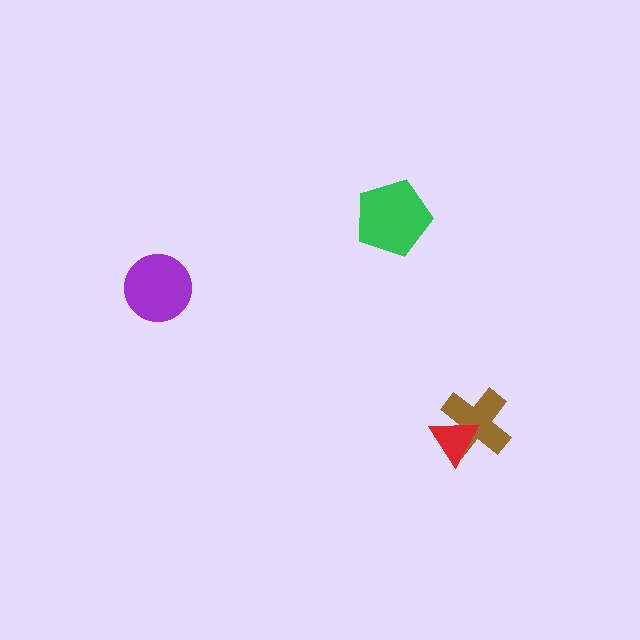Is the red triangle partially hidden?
No, no other shape covers it.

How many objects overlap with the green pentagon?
0 objects overlap with the green pentagon.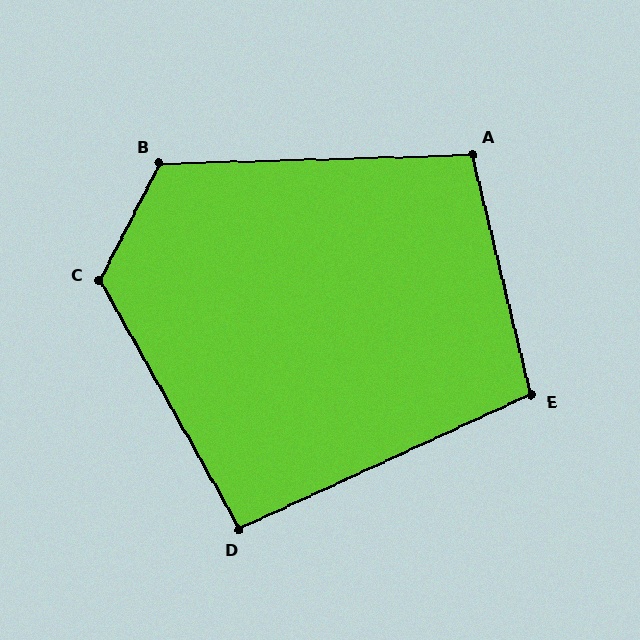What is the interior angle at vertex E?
Approximately 101 degrees (obtuse).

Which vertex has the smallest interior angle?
D, at approximately 95 degrees.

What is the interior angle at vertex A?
Approximately 102 degrees (obtuse).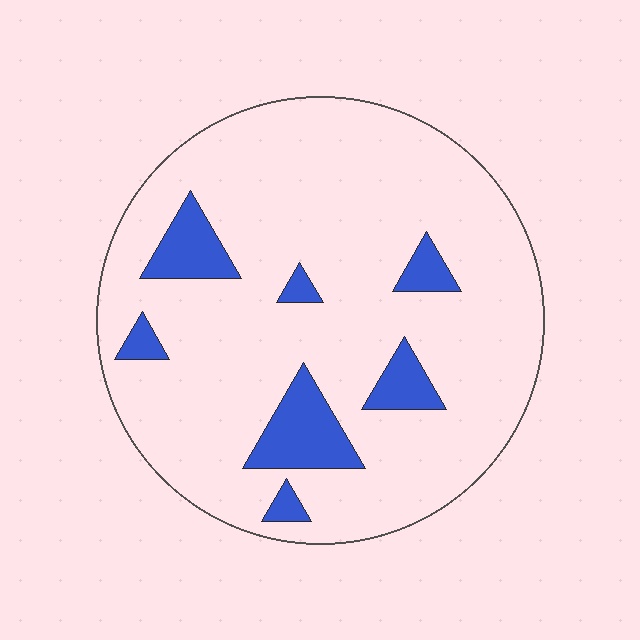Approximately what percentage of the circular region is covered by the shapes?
Approximately 15%.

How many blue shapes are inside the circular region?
7.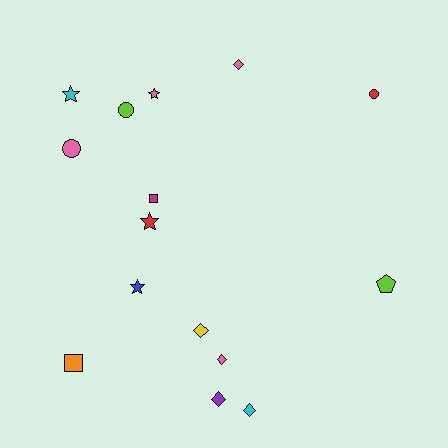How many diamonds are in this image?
There are 5 diamonds.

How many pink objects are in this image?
There are 4 pink objects.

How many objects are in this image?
There are 15 objects.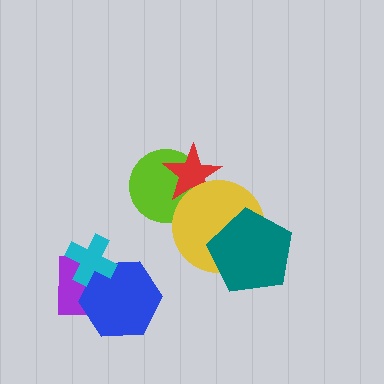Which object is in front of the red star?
The yellow circle is in front of the red star.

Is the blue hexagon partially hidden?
Yes, it is partially covered by another shape.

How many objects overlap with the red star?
2 objects overlap with the red star.